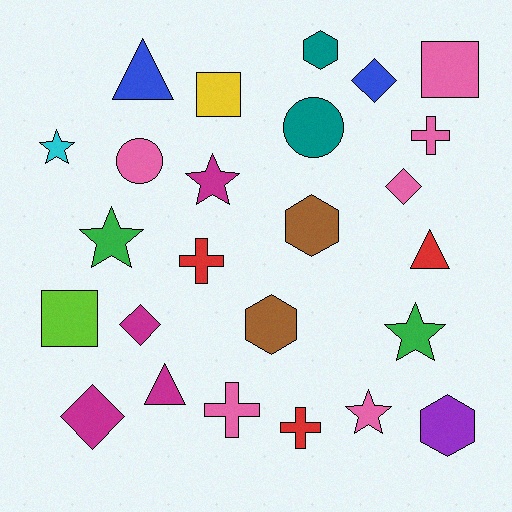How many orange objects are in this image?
There are no orange objects.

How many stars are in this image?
There are 5 stars.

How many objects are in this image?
There are 25 objects.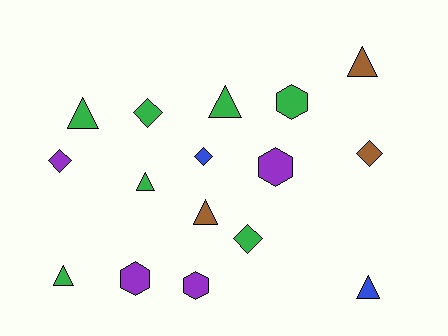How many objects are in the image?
There are 16 objects.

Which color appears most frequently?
Green, with 7 objects.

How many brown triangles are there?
There are 2 brown triangles.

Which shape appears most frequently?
Triangle, with 7 objects.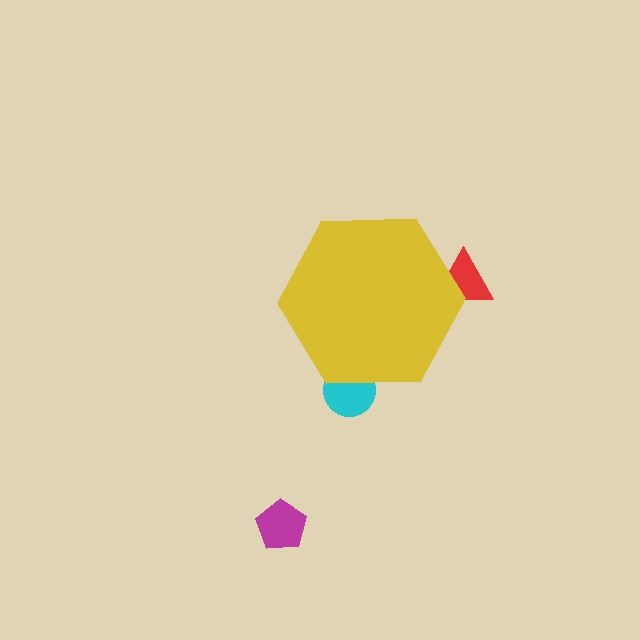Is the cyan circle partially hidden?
Yes, the cyan circle is partially hidden behind the yellow hexagon.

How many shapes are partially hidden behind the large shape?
2 shapes are partially hidden.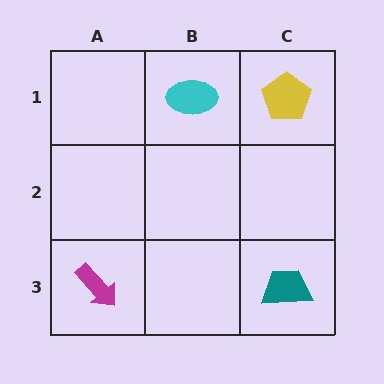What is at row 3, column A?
A magenta arrow.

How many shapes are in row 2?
0 shapes.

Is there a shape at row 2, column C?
No, that cell is empty.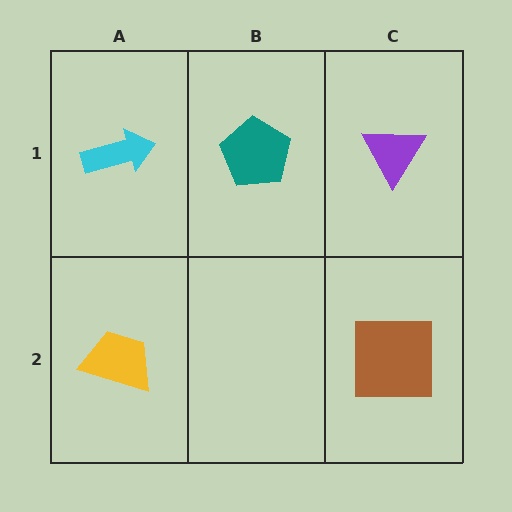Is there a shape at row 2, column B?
No, that cell is empty.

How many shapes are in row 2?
2 shapes.